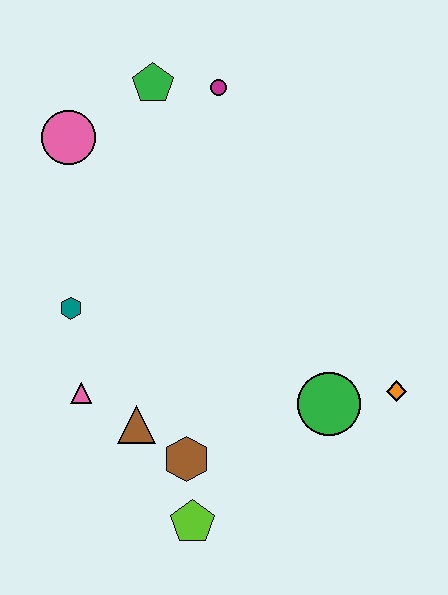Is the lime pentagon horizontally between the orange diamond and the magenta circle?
No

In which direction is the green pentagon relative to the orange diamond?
The green pentagon is above the orange diamond.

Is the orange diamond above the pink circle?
No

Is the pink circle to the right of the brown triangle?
No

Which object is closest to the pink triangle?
The brown triangle is closest to the pink triangle.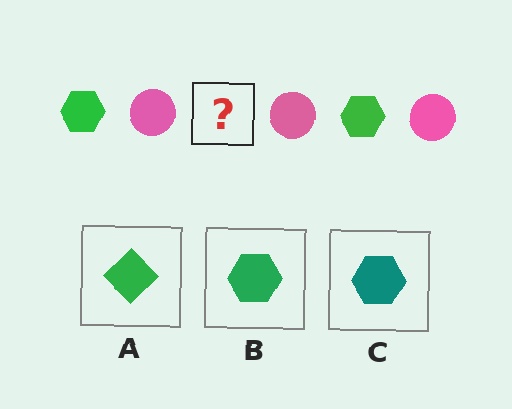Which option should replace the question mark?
Option B.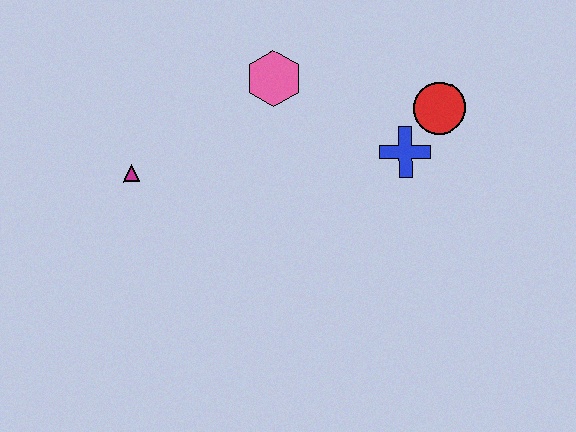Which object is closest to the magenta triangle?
The pink hexagon is closest to the magenta triangle.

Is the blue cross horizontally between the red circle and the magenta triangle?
Yes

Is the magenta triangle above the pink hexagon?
No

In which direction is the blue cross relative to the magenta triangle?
The blue cross is to the right of the magenta triangle.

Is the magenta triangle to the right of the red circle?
No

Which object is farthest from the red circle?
The magenta triangle is farthest from the red circle.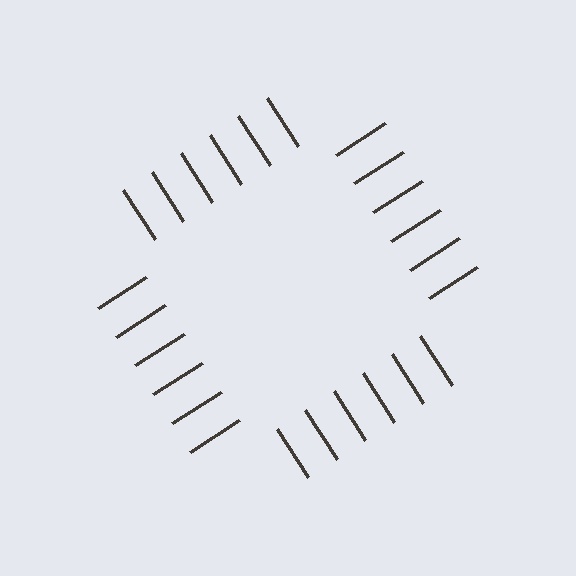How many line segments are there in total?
24 — 6 along each of the 4 edges.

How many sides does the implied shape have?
4 sides — the line-ends trace a square.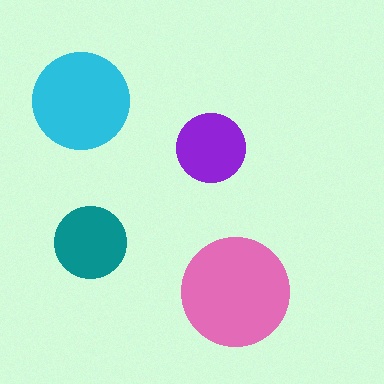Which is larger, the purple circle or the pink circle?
The pink one.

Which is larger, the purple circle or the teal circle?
The teal one.